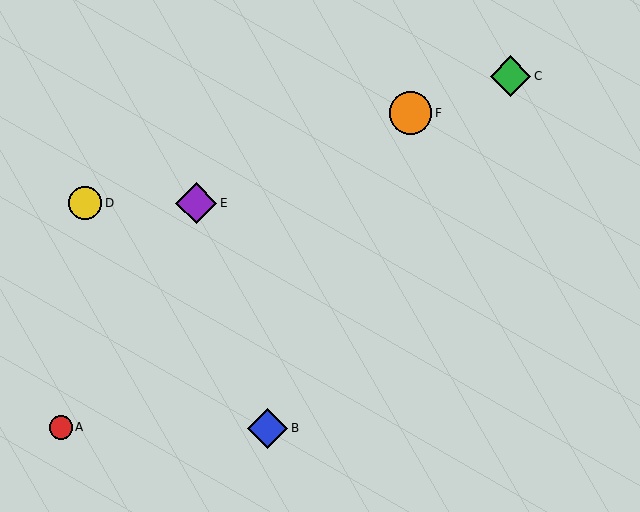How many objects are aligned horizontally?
2 objects (D, E) are aligned horizontally.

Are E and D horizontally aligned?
Yes, both are at y≈203.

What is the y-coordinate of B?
Object B is at y≈428.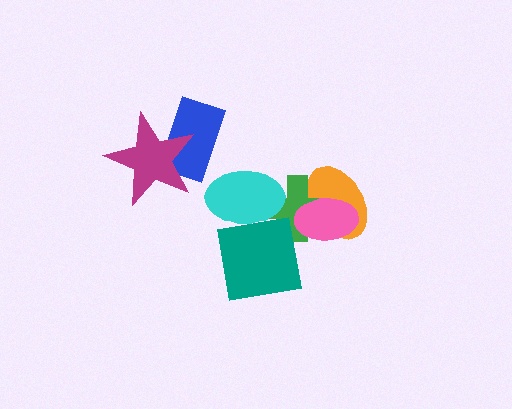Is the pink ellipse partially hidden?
No, no other shape covers it.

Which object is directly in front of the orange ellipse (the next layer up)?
The green cross is directly in front of the orange ellipse.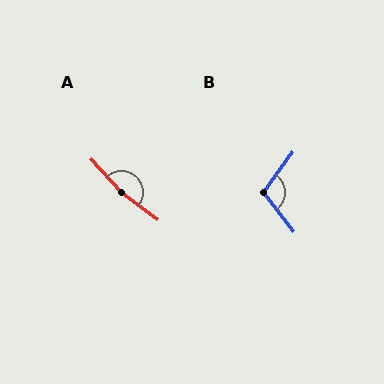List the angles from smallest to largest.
B (107°), A (169°).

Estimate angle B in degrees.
Approximately 107 degrees.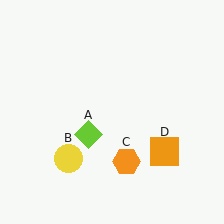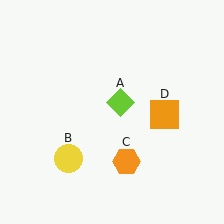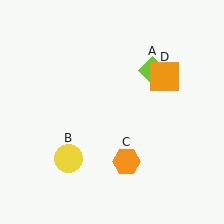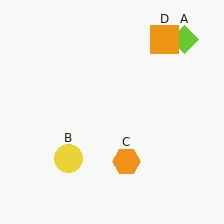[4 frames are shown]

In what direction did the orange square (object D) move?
The orange square (object D) moved up.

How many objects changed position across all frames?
2 objects changed position: lime diamond (object A), orange square (object D).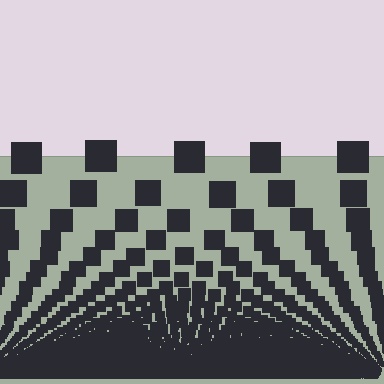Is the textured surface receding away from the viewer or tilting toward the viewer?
The surface appears to tilt toward the viewer. Texture elements get larger and sparser toward the top.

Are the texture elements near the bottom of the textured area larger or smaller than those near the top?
Smaller. The gradient is inverted — elements near the bottom are smaller and denser.